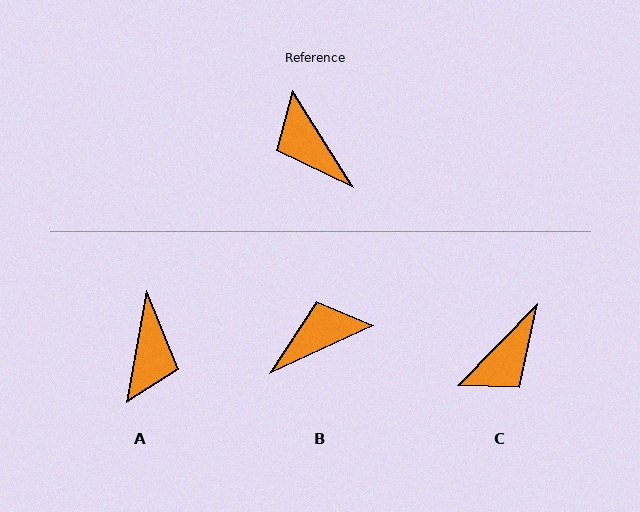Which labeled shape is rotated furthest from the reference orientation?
A, about 138 degrees away.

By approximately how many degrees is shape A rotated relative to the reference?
Approximately 138 degrees counter-clockwise.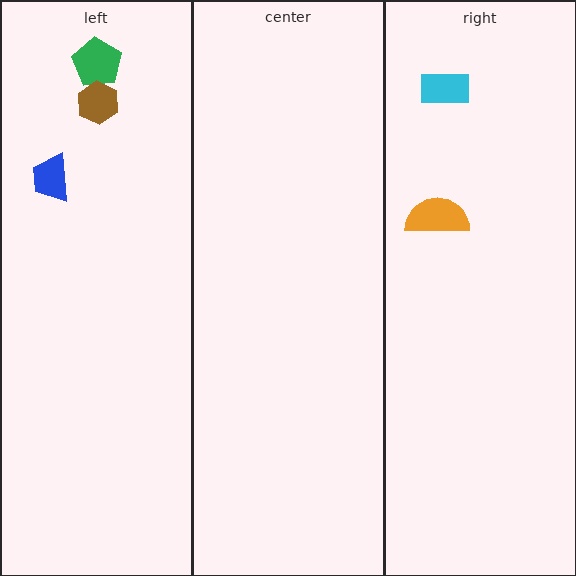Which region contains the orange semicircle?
The right region.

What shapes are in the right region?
The orange semicircle, the cyan rectangle.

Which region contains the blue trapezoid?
The left region.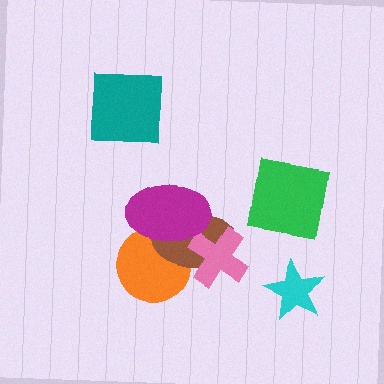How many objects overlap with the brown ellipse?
3 objects overlap with the brown ellipse.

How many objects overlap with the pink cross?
2 objects overlap with the pink cross.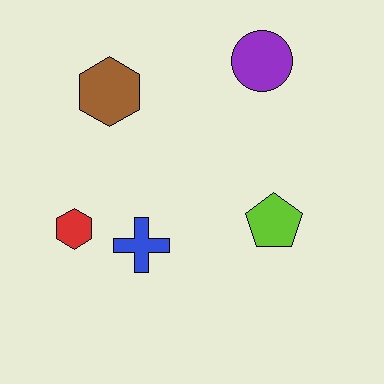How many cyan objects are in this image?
There are no cyan objects.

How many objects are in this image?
There are 5 objects.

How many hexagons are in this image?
There are 2 hexagons.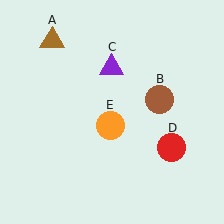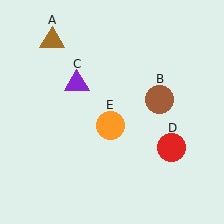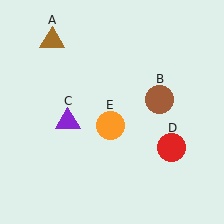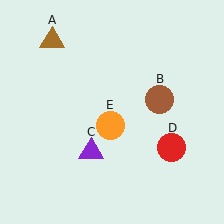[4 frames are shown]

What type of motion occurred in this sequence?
The purple triangle (object C) rotated counterclockwise around the center of the scene.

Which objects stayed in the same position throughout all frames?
Brown triangle (object A) and brown circle (object B) and red circle (object D) and orange circle (object E) remained stationary.